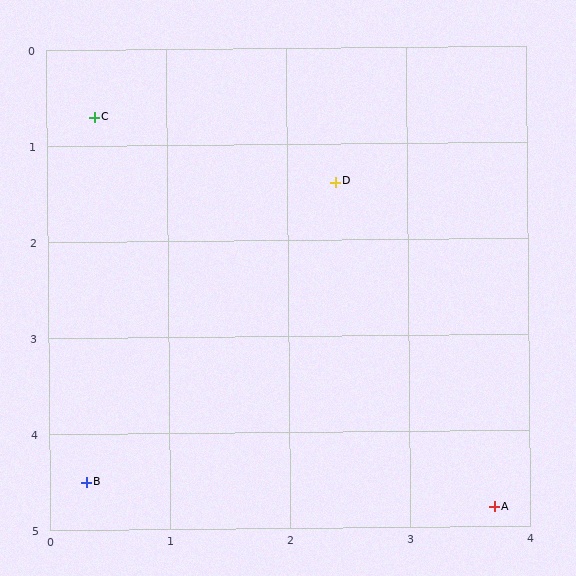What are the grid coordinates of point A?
Point A is at approximately (3.7, 4.8).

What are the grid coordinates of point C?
Point C is at approximately (0.4, 0.7).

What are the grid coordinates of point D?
Point D is at approximately (2.4, 1.4).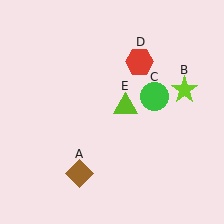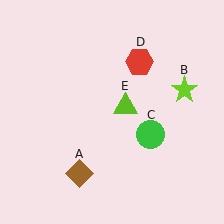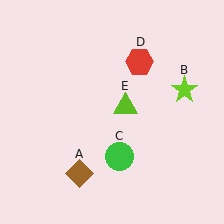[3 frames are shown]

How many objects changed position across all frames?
1 object changed position: green circle (object C).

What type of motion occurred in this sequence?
The green circle (object C) rotated clockwise around the center of the scene.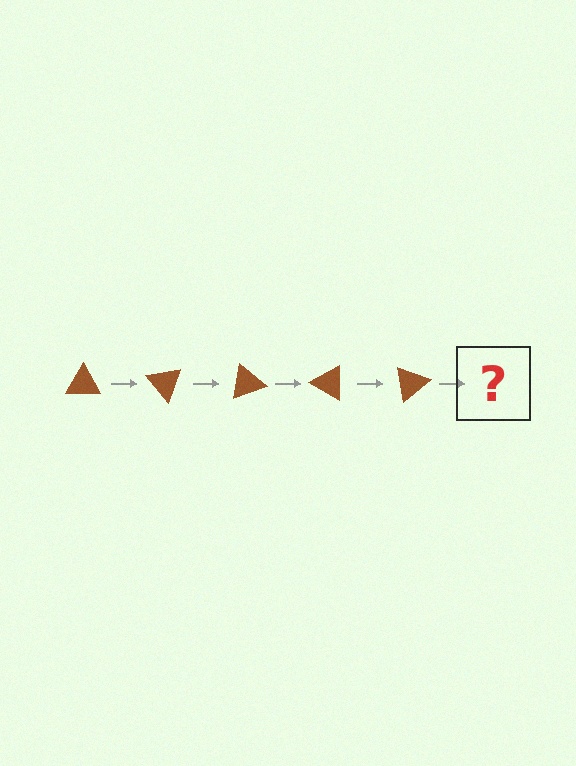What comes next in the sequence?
The next element should be a brown triangle rotated 250 degrees.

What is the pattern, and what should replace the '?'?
The pattern is that the triangle rotates 50 degrees each step. The '?' should be a brown triangle rotated 250 degrees.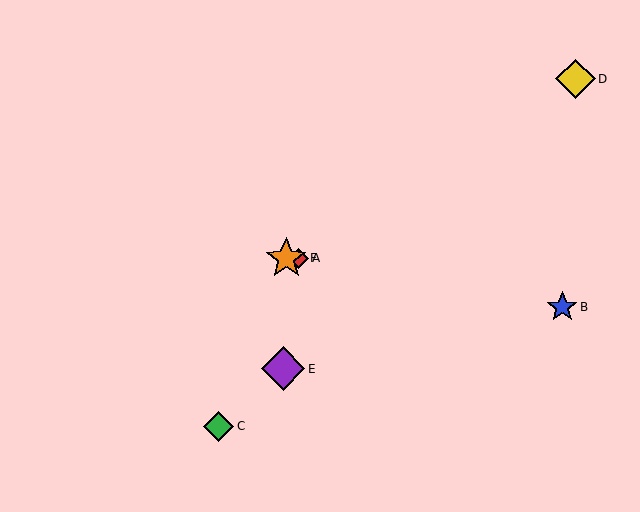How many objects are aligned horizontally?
2 objects (A, F) are aligned horizontally.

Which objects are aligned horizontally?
Objects A, F are aligned horizontally.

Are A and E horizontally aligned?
No, A is at y≈258 and E is at y≈369.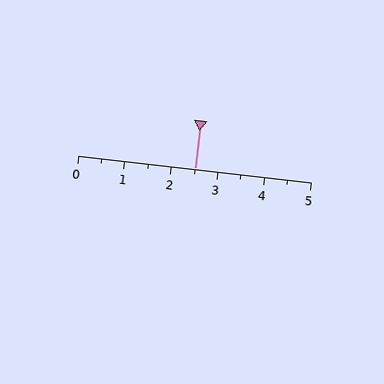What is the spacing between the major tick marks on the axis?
The major ticks are spaced 1 apart.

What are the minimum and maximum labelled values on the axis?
The axis runs from 0 to 5.